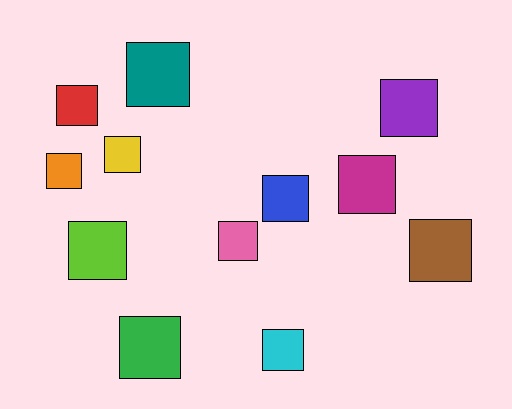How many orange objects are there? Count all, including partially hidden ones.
There is 1 orange object.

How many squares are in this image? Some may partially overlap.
There are 12 squares.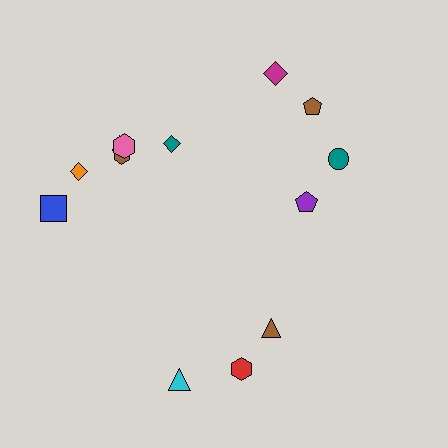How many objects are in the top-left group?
There are 6 objects.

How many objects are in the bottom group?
There are 3 objects.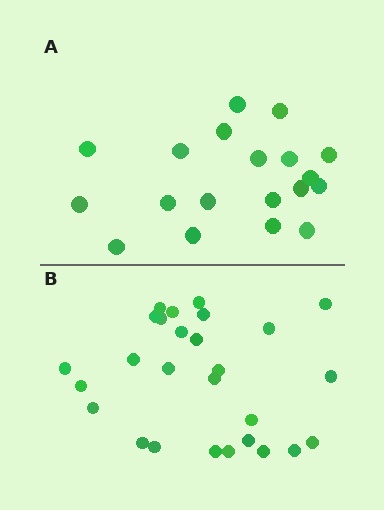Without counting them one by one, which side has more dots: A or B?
Region B (the bottom region) has more dots.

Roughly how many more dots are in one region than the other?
Region B has roughly 8 or so more dots than region A.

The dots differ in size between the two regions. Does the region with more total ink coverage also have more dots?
No. Region A has more total ink coverage because its dots are larger, but region B actually contains more individual dots. Total area can be misleading — the number of items is what matters here.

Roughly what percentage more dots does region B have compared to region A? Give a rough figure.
About 40% more.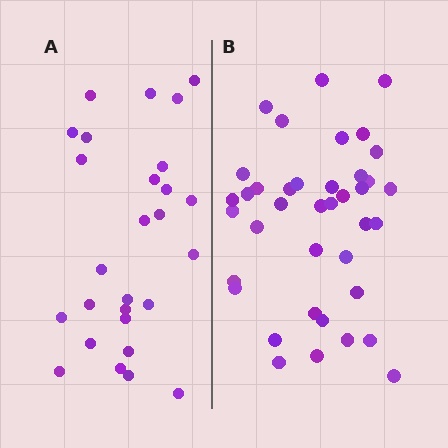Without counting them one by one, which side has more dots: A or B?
Region B (the right region) has more dots.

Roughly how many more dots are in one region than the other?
Region B has roughly 12 or so more dots than region A.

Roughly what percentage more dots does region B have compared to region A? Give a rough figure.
About 45% more.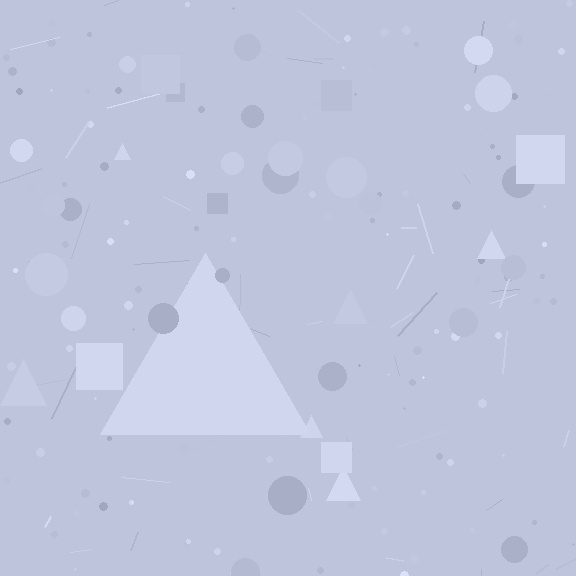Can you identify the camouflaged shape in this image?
The camouflaged shape is a triangle.